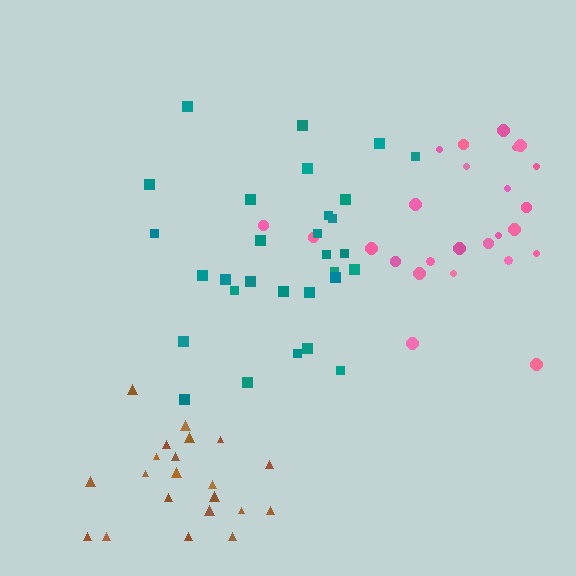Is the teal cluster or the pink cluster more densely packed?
Teal.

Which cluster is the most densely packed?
Teal.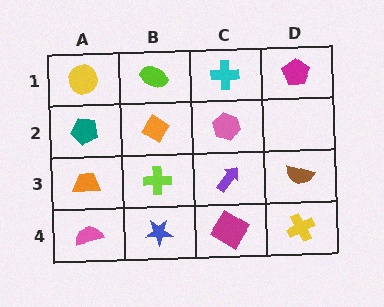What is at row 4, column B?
A blue star.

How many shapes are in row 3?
4 shapes.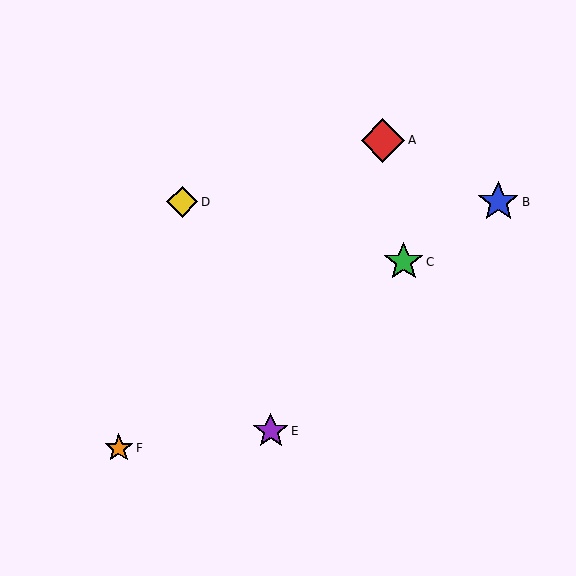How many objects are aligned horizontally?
2 objects (B, D) are aligned horizontally.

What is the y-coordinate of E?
Object E is at y≈431.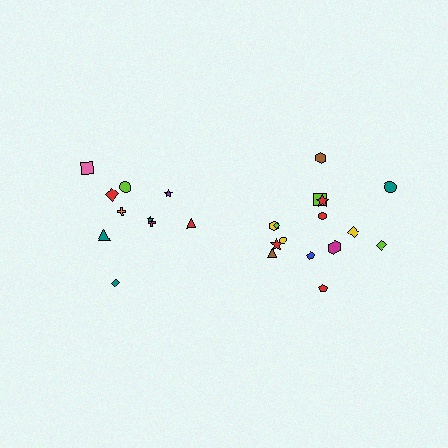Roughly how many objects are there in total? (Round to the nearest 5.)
Roughly 25 objects in total.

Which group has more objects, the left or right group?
The right group.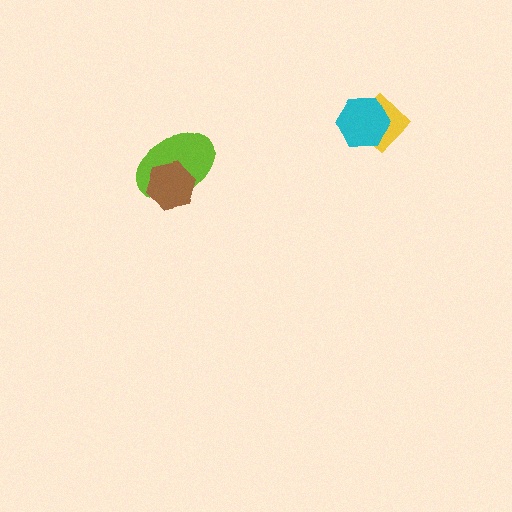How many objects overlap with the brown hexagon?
1 object overlaps with the brown hexagon.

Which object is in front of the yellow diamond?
The cyan hexagon is in front of the yellow diamond.